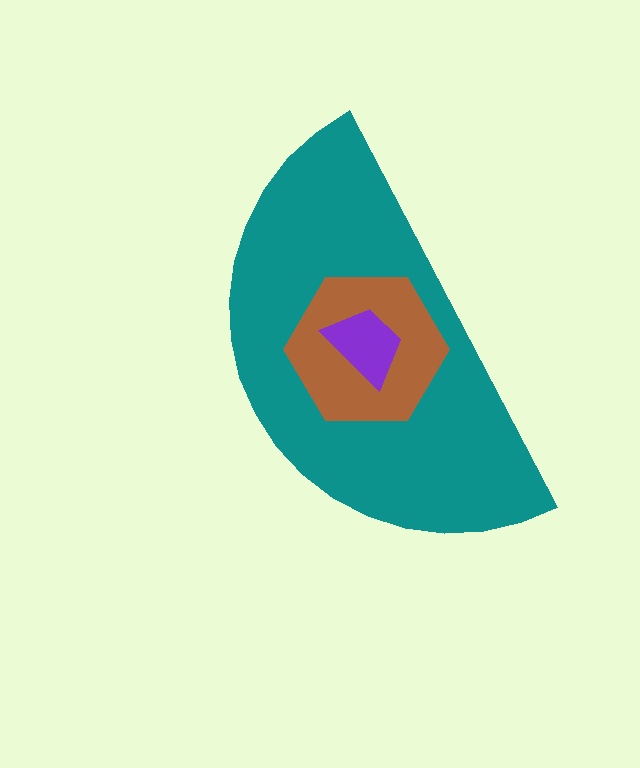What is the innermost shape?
The purple trapezoid.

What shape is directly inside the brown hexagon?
The purple trapezoid.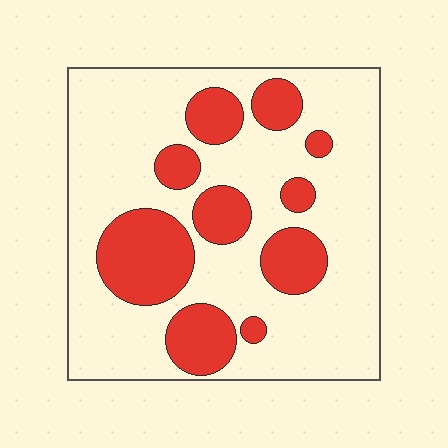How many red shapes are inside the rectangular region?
10.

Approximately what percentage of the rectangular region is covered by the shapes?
Approximately 25%.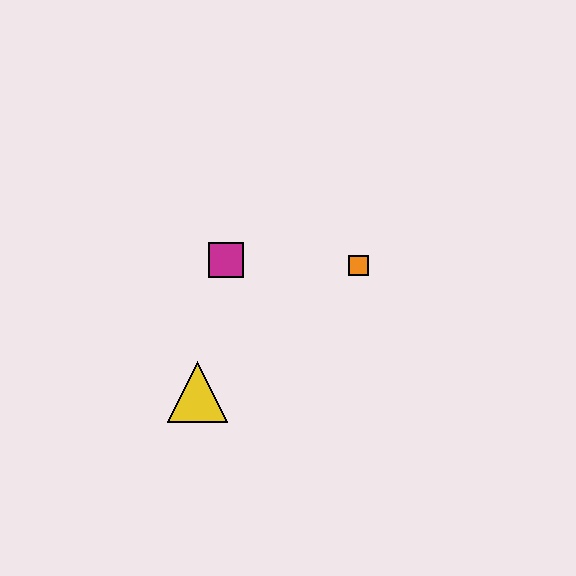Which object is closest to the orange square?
The magenta square is closest to the orange square.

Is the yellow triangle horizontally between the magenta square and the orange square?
No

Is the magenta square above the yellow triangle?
Yes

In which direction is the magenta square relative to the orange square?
The magenta square is to the left of the orange square.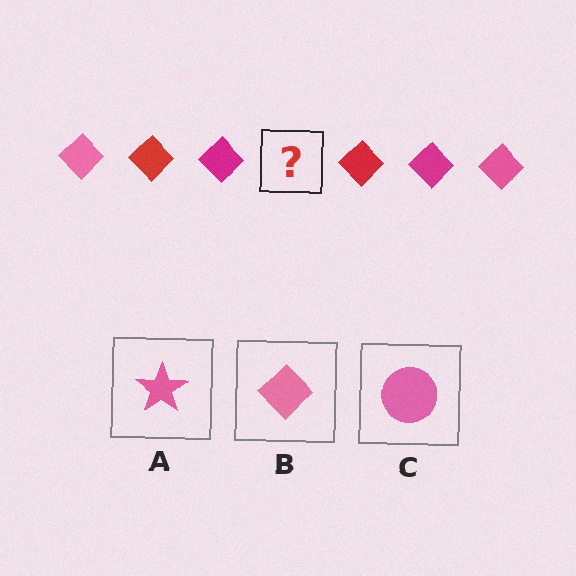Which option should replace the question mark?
Option B.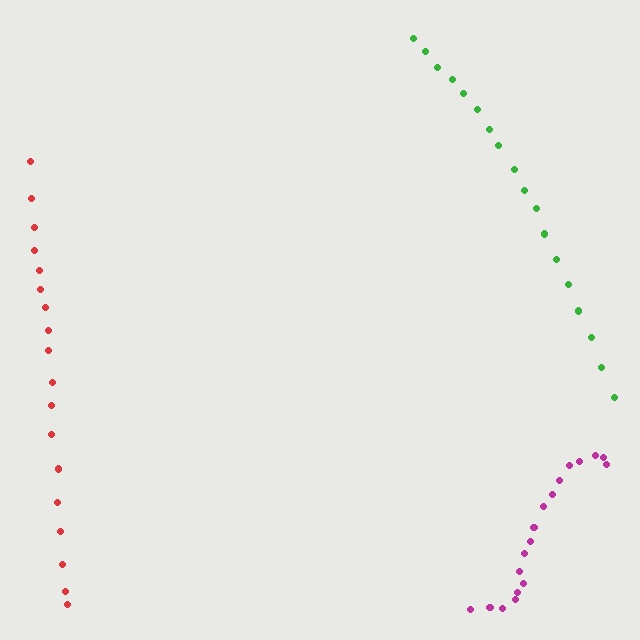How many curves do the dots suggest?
There are 3 distinct paths.